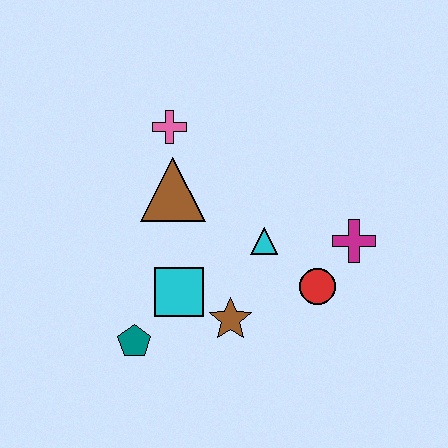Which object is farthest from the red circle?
The pink cross is farthest from the red circle.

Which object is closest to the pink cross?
The brown triangle is closest to the pink cross.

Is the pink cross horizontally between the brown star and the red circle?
No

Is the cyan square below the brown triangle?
Yes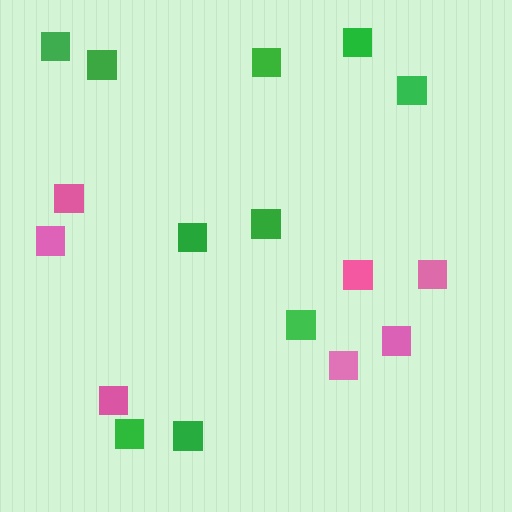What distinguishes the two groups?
There are 2 groups: one group of pink squares (7) and one group of green squares (10).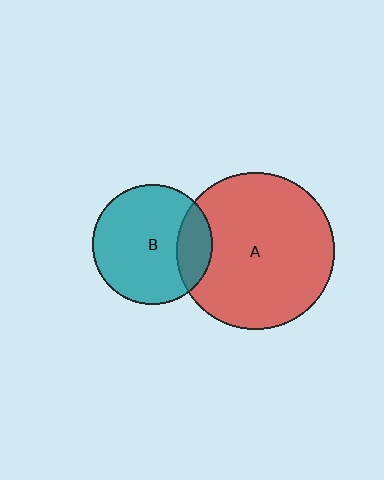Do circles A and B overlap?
Yes.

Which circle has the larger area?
Circle A (red).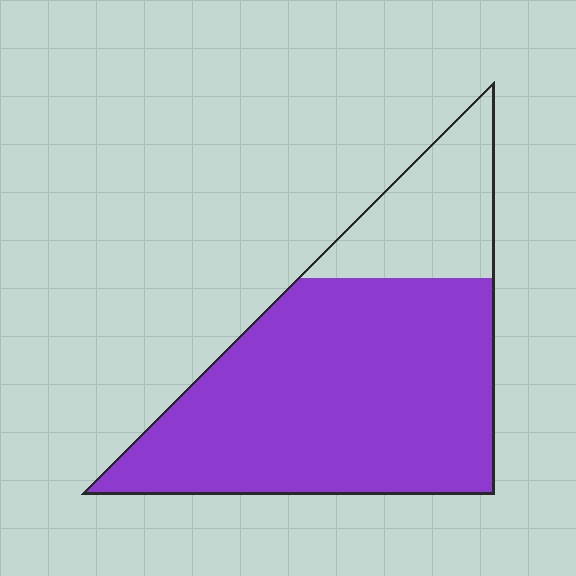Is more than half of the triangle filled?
Yes.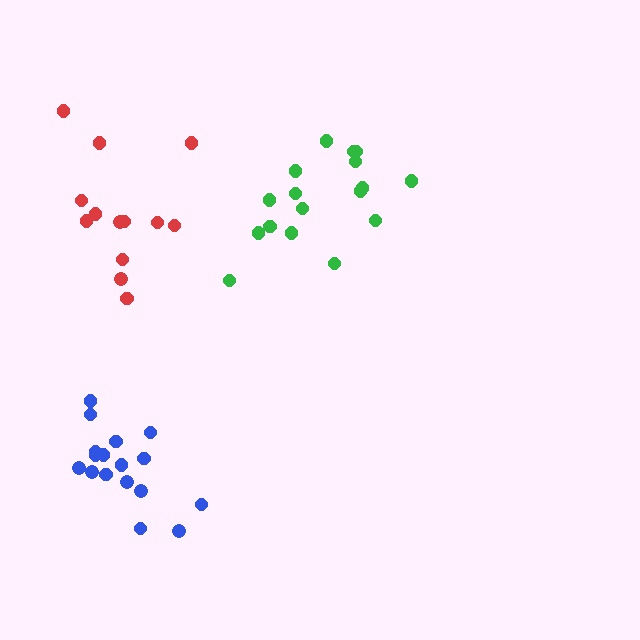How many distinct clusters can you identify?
There are 3 distinct clusters.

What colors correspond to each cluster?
The clusters are colored: blue, green, red.